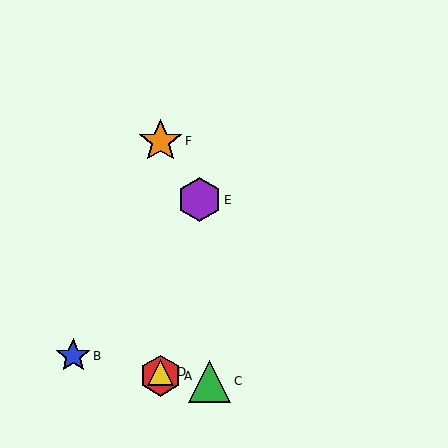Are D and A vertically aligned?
Yes, both are at x≈161.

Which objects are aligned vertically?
Objects A, D, F are aligned vertically.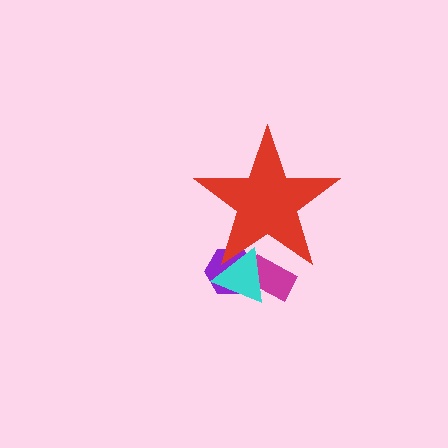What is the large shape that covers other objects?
A red star.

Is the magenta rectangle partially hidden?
Yes, the magenta rectangle is partially hidden behind the red star.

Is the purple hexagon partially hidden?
Yes, the purple hexagon is partially hidden behind the red star.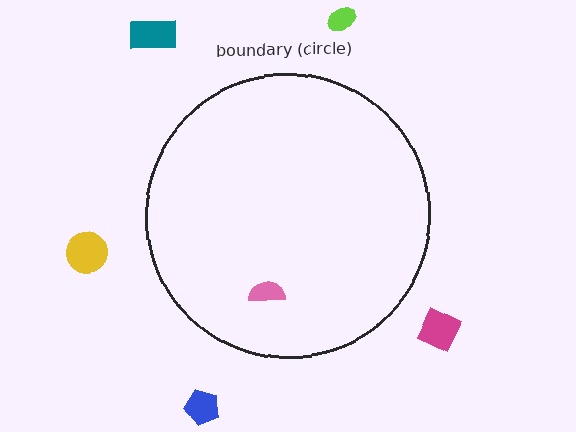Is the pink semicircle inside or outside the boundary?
Inside.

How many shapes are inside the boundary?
1 inside, 5 outside.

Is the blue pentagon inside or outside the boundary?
Outside.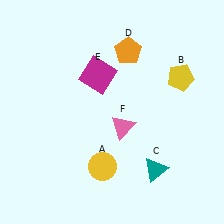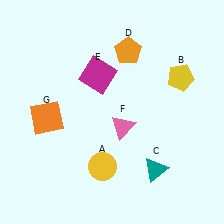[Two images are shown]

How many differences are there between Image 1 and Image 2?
There is 1 difference between the two images.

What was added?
An orange square (G) was added in Image 2.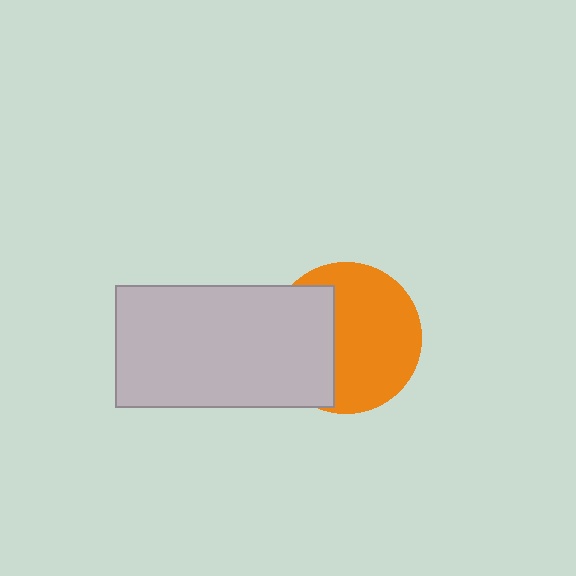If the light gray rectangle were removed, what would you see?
You would see the complete orange circle.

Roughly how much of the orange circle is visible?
About half of it is visible (roughly 63%).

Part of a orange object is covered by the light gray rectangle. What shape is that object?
It is a circle.